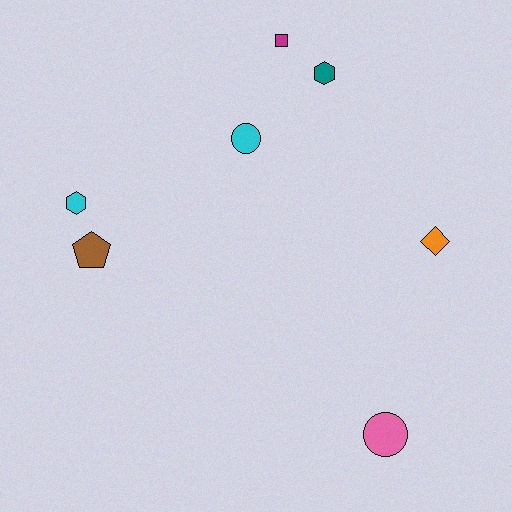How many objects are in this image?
There are 7 objects.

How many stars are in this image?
There are no stars.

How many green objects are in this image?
There are no green objects.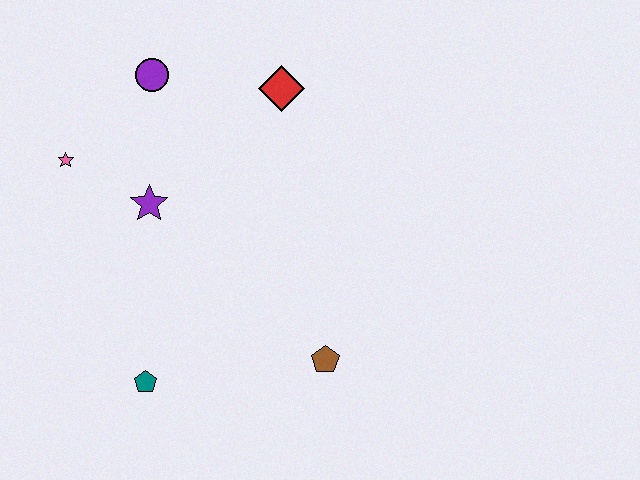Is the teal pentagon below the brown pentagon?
Yes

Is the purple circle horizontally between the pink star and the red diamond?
Yes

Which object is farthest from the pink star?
The brown pentagon is farthest from the pink star.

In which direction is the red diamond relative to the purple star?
The red diamond is to the right of the purple star.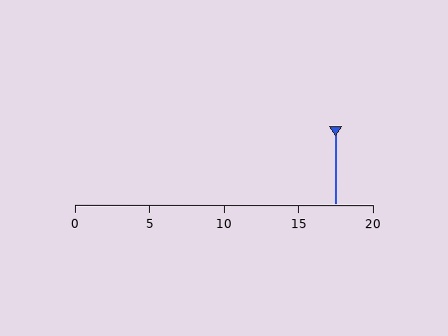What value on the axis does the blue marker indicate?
The marker indicates approximately 17.5.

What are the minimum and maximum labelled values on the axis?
The axis runs from 0 to 20.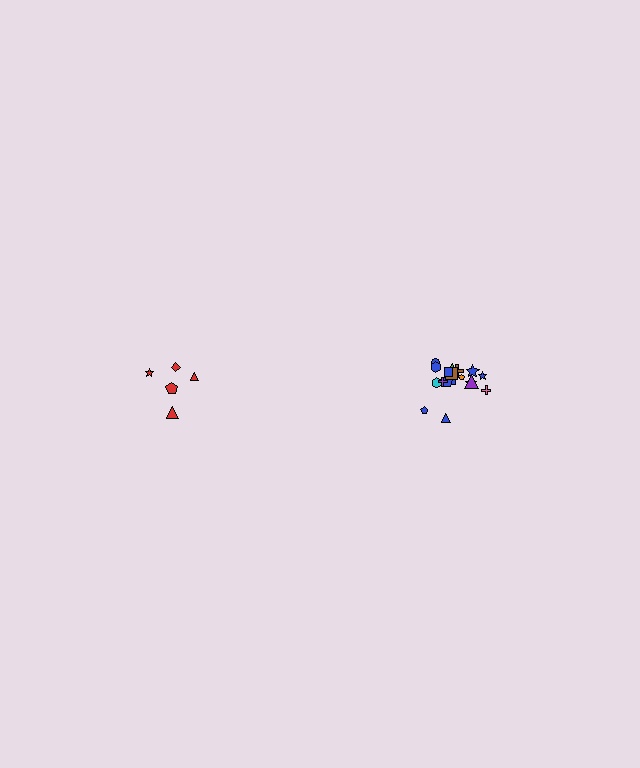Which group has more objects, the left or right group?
The right group.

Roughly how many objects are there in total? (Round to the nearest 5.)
Roughly 25 objects in total.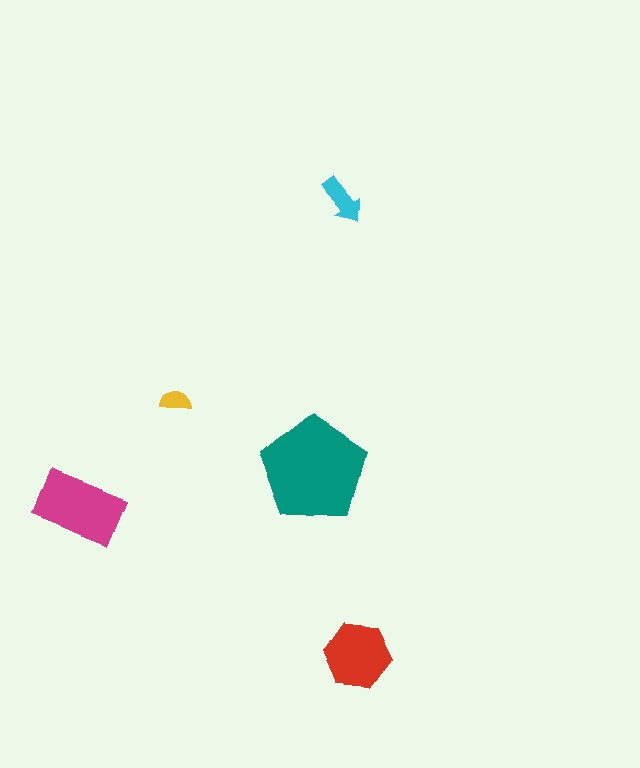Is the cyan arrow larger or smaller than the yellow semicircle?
Larger.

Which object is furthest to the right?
The red hexagon is rightmost.